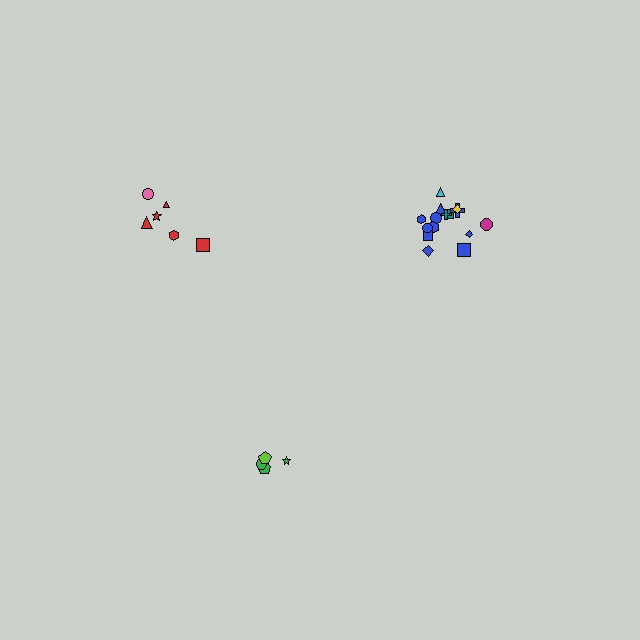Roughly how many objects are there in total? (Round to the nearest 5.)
Roughly 25 objects in total.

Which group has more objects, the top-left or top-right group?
The top-right group.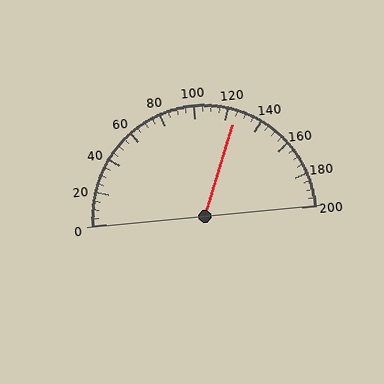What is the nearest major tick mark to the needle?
The nearest major tick mark is 120.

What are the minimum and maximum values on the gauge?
The gauge ranges from 0 to 200.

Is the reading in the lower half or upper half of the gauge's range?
The reading is in the upper half of the range (0 to 200).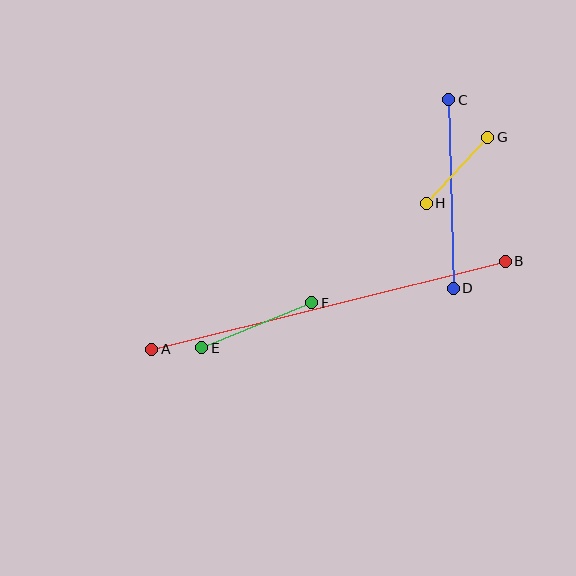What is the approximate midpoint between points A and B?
The midpoint is at approximately (329, 305) pixels.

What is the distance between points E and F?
The distance is approximately 119 pixels.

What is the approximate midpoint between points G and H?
The midpoint is at approximately (457, 170) pixels.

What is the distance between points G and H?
The distance is approximately 90 pixels.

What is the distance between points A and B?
The distance is approximately 364 pixels.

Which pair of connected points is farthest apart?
Points A and B are farthest apart.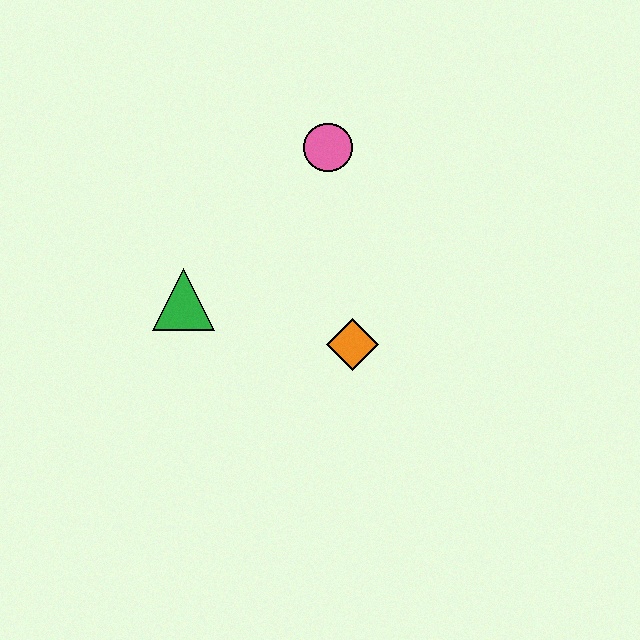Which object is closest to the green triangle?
The orange diamond is closest to the green triangle.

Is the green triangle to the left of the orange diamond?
Yes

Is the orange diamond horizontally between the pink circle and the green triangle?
No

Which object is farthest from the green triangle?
The pink circle is farthest from the green triangle.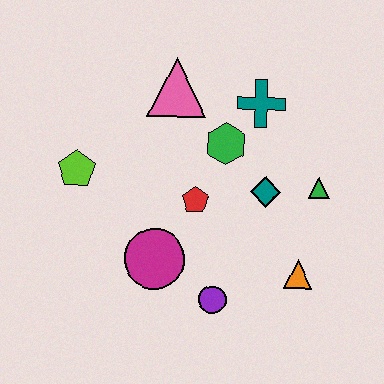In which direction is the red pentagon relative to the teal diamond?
The red pentagon is to the left of the teal diamond.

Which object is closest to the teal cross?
The green hexagon is closest to the teal cross.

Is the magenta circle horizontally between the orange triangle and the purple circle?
No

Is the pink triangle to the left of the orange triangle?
Yes